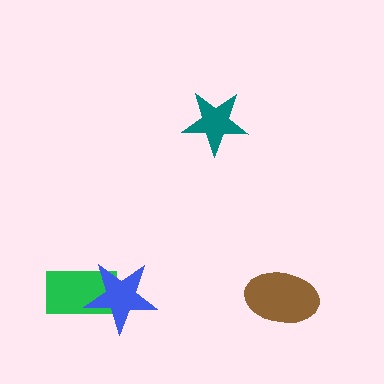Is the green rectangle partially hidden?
Yes, it is partially covered by another shape.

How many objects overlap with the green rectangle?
1 object overlaps with the green rectangle.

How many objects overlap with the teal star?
0 objects overlap with the teal star.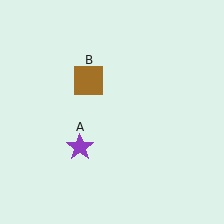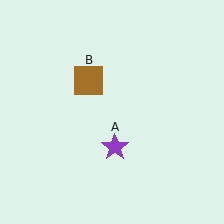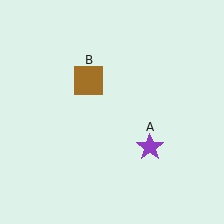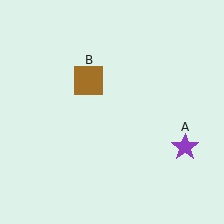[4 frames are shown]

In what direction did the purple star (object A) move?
The purple star (object A) moved right.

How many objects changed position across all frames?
1 object changed position: purple star (object A).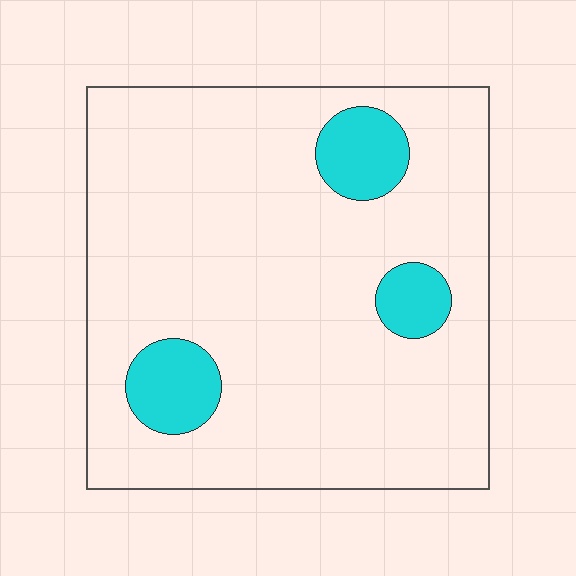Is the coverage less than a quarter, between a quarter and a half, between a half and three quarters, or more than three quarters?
Less than a quarter.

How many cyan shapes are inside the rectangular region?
3.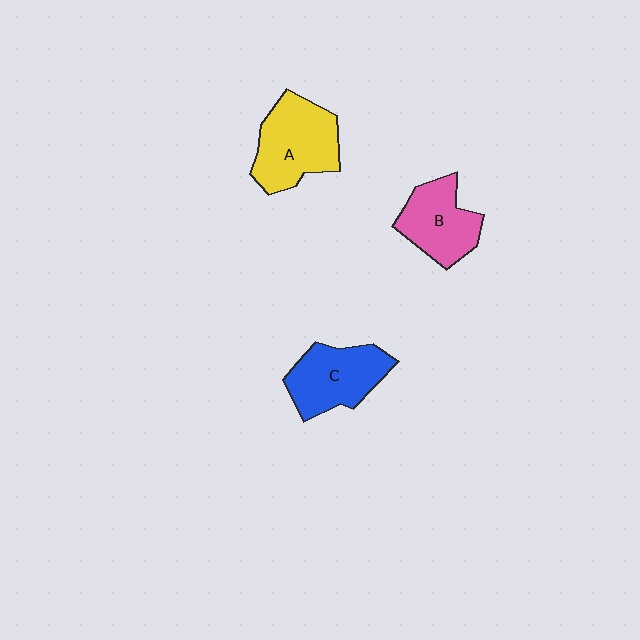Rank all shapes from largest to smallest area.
From largest to smallest: A (yellow), C (blue), B (pink).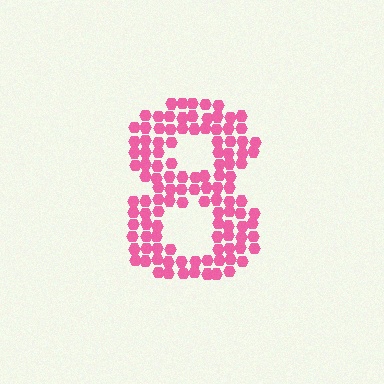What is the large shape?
The large shape is the digit 8.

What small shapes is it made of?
It is made of small hexagons.